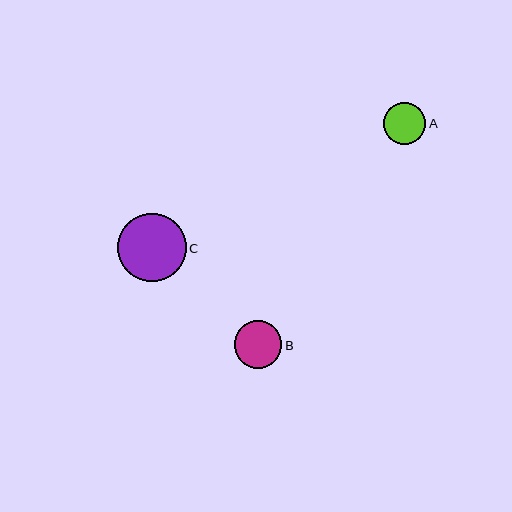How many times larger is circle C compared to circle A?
Circle C is approximately 1.6 times the size of circle A.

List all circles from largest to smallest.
From largest to smallest: C, B, A.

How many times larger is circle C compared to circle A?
Circle C is approximately 1.6 times the size of circle A.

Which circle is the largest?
Circle C is the largest with a size of approximately 68 pixels.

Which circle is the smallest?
Circle A is the smallest with a size of approximately 42 pixels.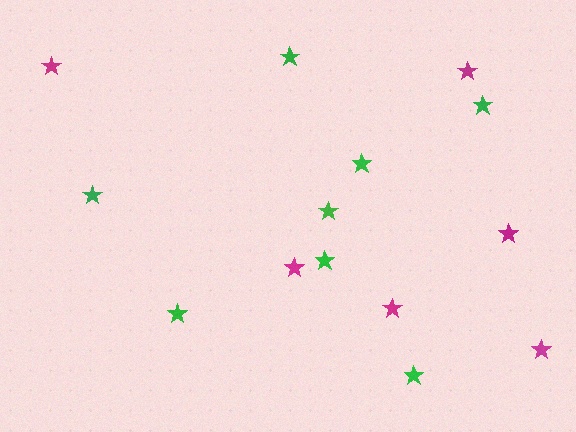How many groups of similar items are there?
There are 2 groups: one group of magenta stars (6) and one group of green stars (8).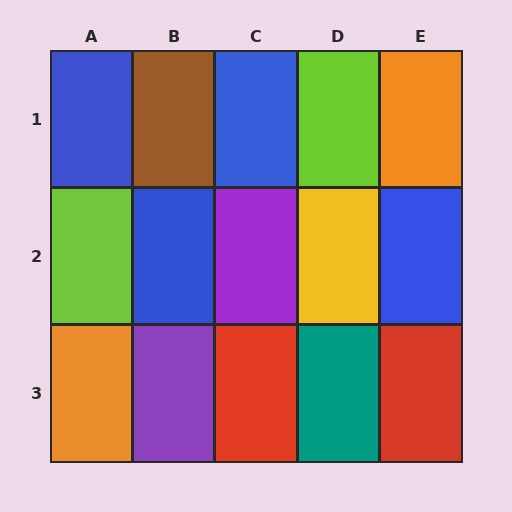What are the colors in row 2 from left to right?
Lime, blue, purple, yellow, blue.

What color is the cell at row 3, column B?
Purple.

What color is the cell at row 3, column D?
Teal.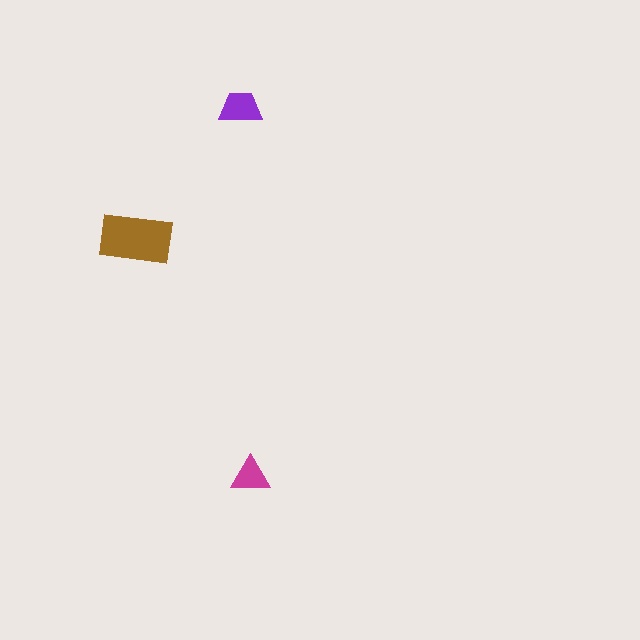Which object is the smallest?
The magenta triangle.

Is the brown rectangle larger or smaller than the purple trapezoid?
Larger.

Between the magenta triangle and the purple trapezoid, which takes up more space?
The purple trapezoid.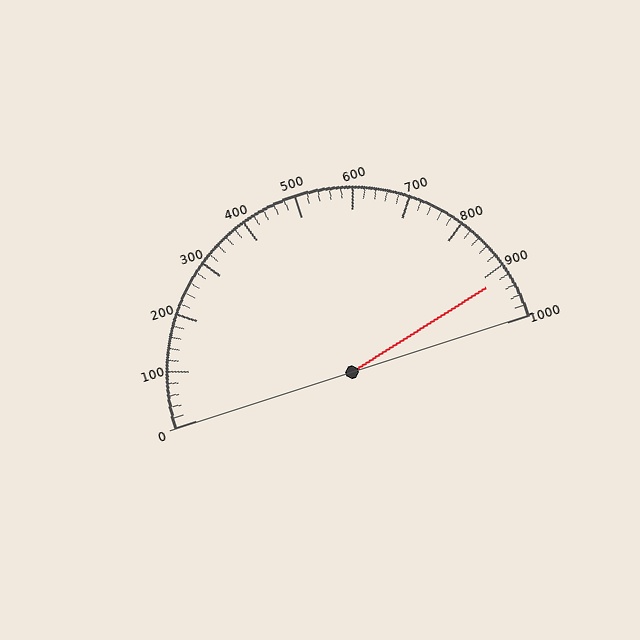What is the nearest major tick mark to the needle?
The nearest major tick mark is 900.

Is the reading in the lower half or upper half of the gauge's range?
The reading is in the upper half of the range (0 to 1000).